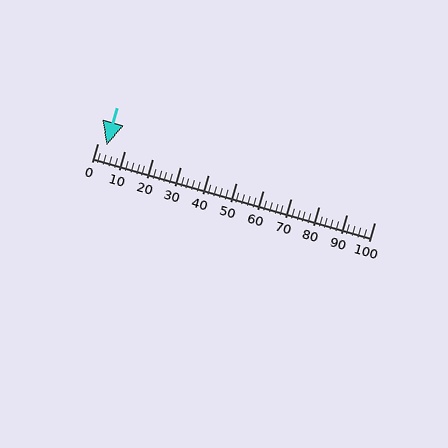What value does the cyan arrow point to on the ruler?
The cyan arrow points to approximately 3.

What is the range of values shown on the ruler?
The ruler shows values from 0 to 100.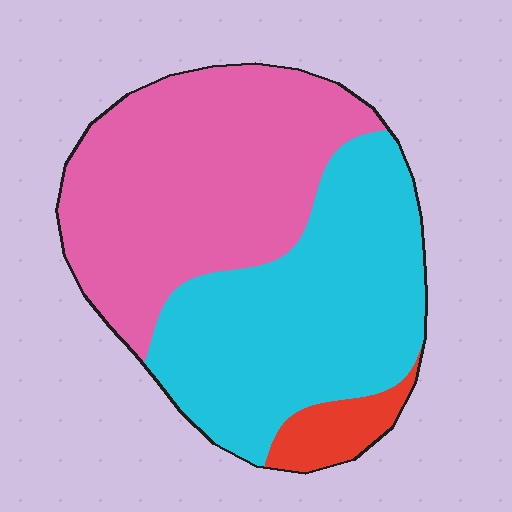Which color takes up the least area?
Red, at roughly 5%.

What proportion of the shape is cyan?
Cyan covers roughly 45% of the shape.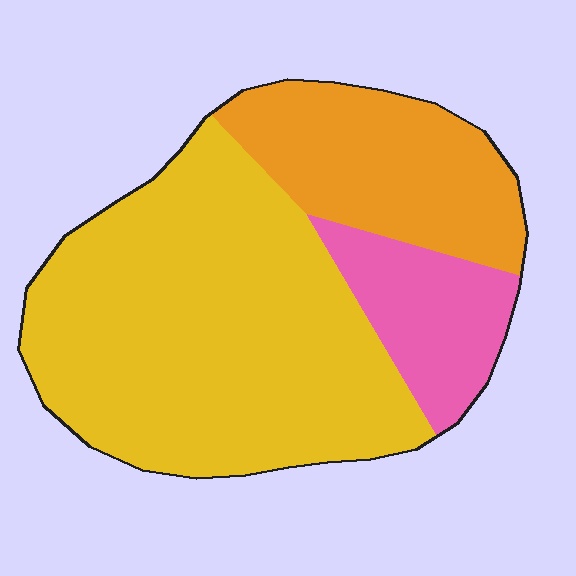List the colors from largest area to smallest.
From largest to smallest: yellow, orange, pink.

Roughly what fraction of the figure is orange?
Orange takes up between a sixth and a third of the figure.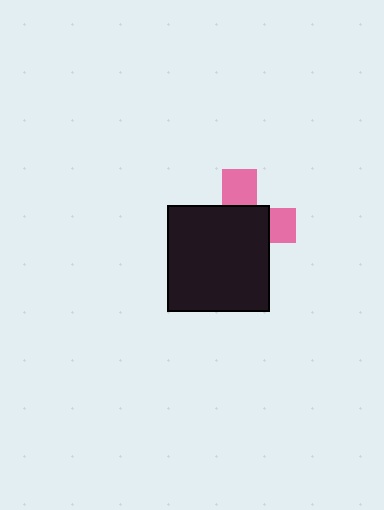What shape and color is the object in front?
The object in front is a black rectangle.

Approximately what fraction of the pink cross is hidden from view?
Roughly 67% of the pink cross is hidden behind the black rectangle.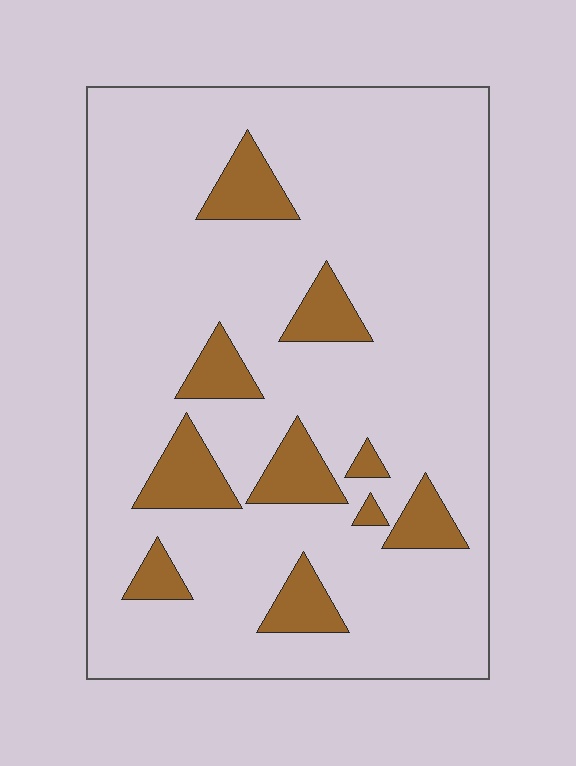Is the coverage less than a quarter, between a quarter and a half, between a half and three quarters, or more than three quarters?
Less than a quarter.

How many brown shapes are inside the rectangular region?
10.